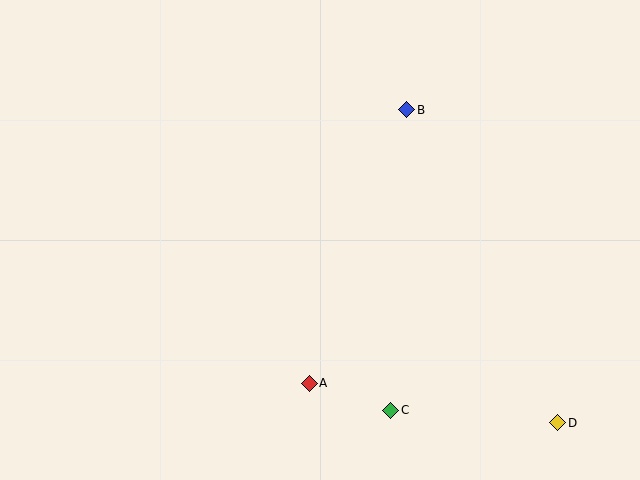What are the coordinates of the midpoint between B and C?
The midpoint between B and C is at (399, 260).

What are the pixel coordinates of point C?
Point C is at (391, 410).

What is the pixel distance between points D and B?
The distance between D and B is 348 pixels.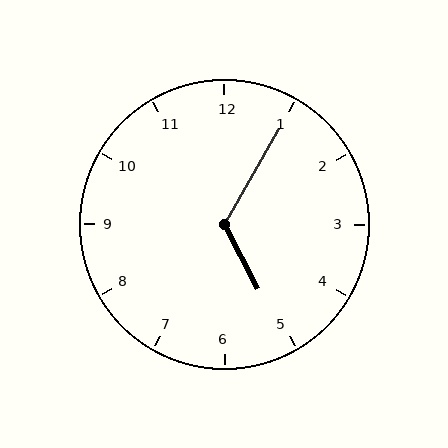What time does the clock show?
5:05.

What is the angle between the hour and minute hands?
Approximately 122 degrees.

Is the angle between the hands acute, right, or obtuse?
It is obtuse.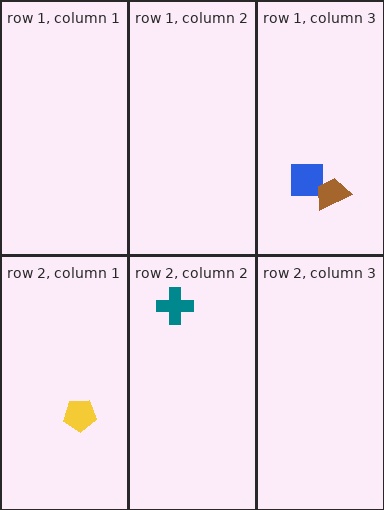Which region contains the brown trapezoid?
The row 1, column 3 region.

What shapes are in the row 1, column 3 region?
The blue square, the brown trapezoid.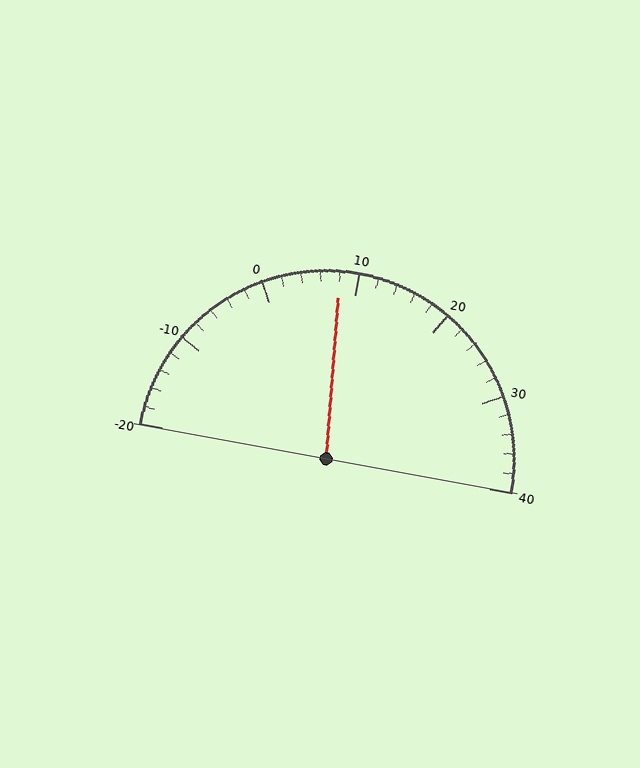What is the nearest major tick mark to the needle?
The nearest major tick mark is 10.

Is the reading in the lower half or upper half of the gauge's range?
The reading is in the lower half of the range (-20 to 40).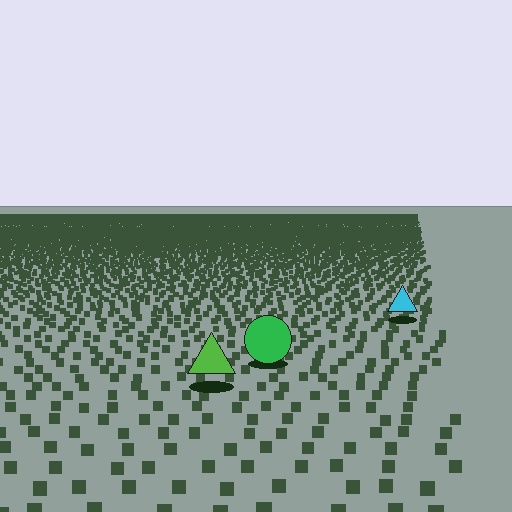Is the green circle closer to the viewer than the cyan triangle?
Yes. The green circle is closer — you can tell from the texture gradient: the ground texture is coarser near it.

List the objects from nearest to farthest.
From nearest to farthest: the lime triangle, the green circle, the cyan triangle.